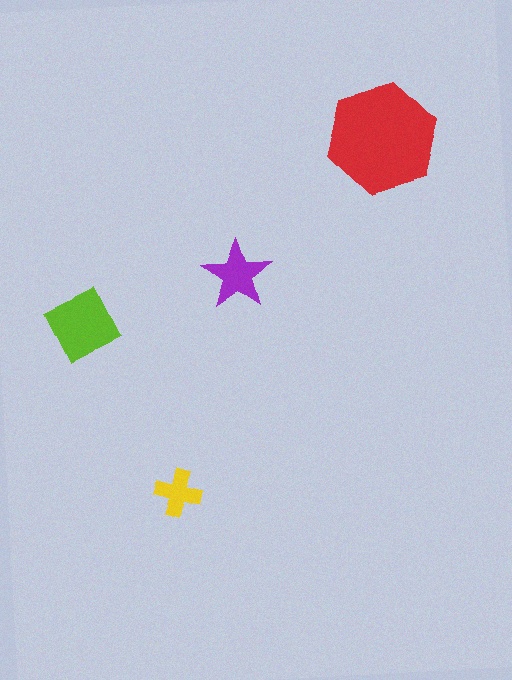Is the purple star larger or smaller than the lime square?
Smaller.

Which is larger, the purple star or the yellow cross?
The purple star.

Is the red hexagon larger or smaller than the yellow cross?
Larger.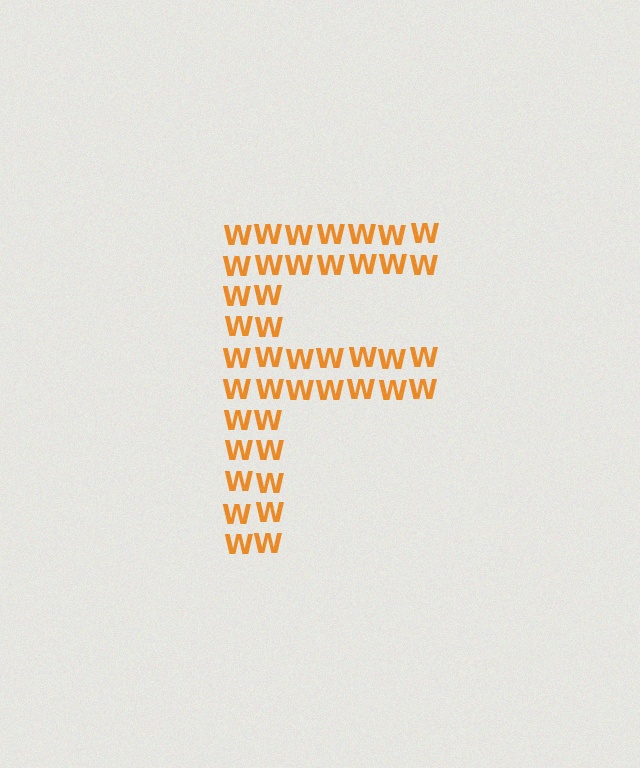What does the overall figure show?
The overall figure shows the letter F.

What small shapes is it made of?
It is made of small letter W's.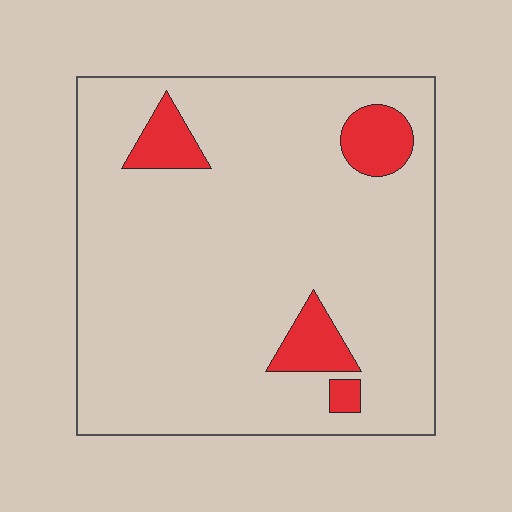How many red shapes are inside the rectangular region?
4.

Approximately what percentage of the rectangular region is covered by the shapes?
Approximately 10%.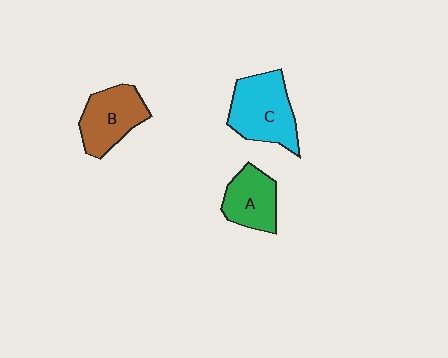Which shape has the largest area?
Shape C (cyan).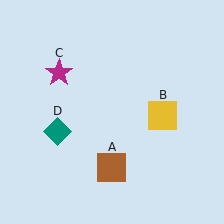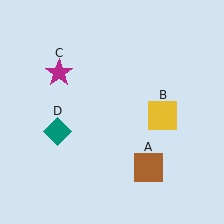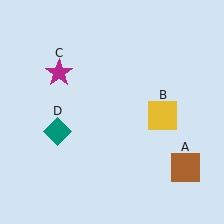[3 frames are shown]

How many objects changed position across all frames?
1 object changed position: brown square (object A).